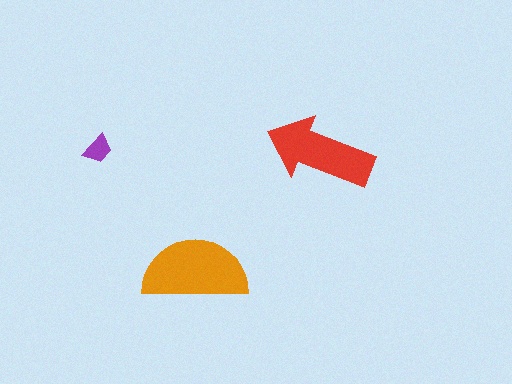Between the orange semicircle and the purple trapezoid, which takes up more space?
The orange semicircle.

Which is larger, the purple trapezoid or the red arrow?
The red arrow.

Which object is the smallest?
The purple trapezoid.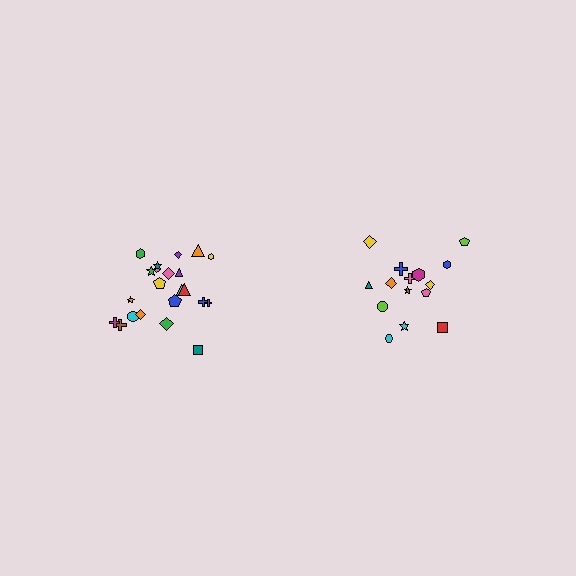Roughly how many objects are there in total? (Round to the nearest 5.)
Roughly 35 objects in total.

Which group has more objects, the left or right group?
The left group.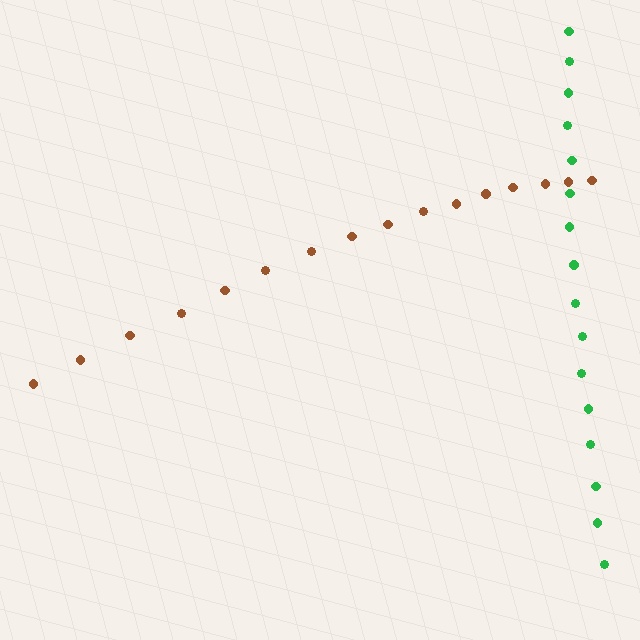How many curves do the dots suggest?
There are 2 distinct paths.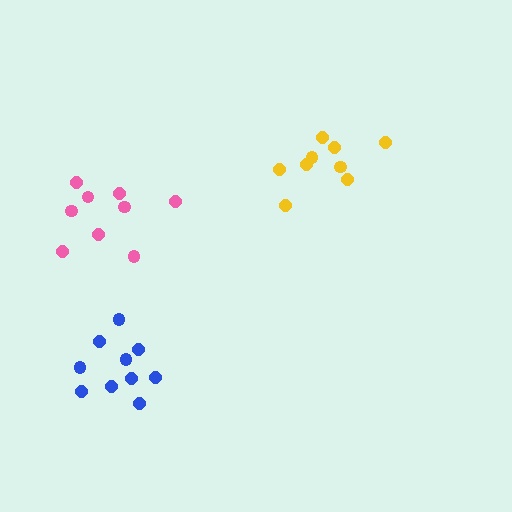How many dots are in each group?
Group 1: 9 dots, Group 2: 10 dots, Group 3: 9 dots (28 total).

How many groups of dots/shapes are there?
There are 3 groups.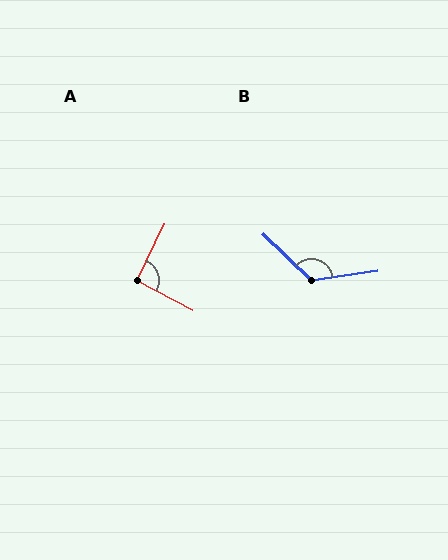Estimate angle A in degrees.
Approximately 92 degrees.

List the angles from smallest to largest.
A (92°), B (128°).